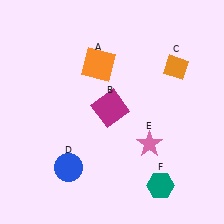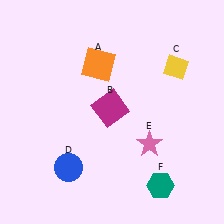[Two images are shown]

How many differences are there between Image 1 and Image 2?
There is 1 difference between the two images.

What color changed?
The diamond (C) changed from orange in Image 1 to yellow in Image 2.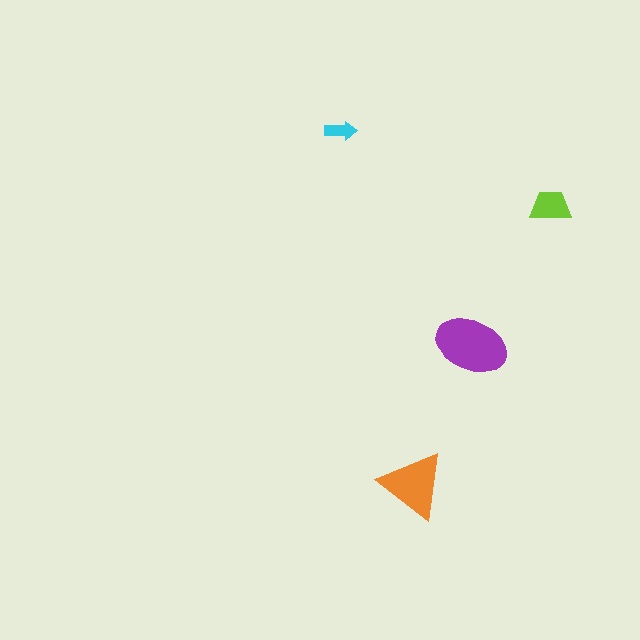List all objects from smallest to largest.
The cyan arrow, the lime trapezoid, the orange triangle, the purple ellipse.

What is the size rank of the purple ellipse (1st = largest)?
1st.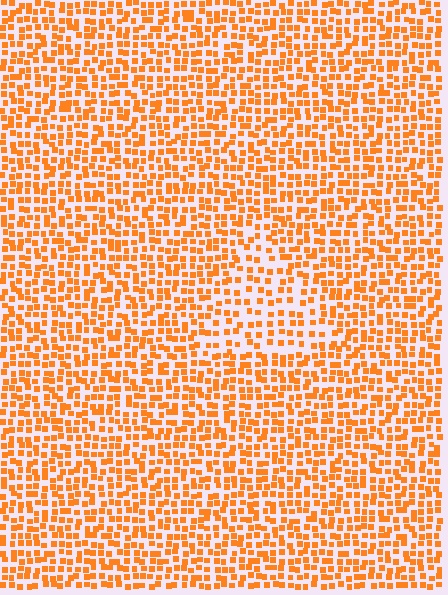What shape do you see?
I see a triangle.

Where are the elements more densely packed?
The elements are more densely packed outside the triangle boundary.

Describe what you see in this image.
The image contains small orange elements arranged at two different densities. A triangle-shaped region is visible where the elements are less densely packed than the surrounding area.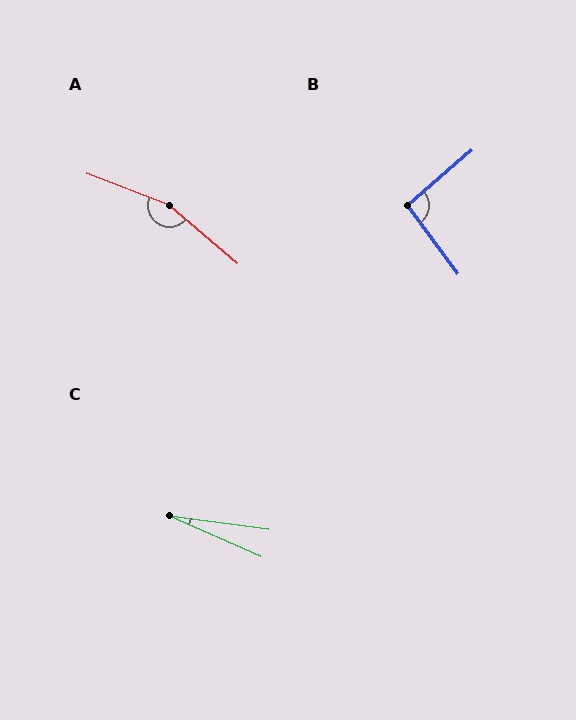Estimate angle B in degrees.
Approximately 94 degrees.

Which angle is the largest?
A, at approximately 160 degrees.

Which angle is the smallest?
C, at approximately 16 degrees.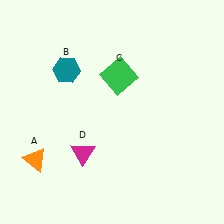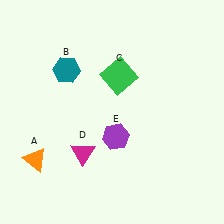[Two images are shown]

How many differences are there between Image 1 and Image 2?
There is 1 difference between the two images.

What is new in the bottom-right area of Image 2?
A purple hexagon (E) was added in the bottom-right area of Image 2.